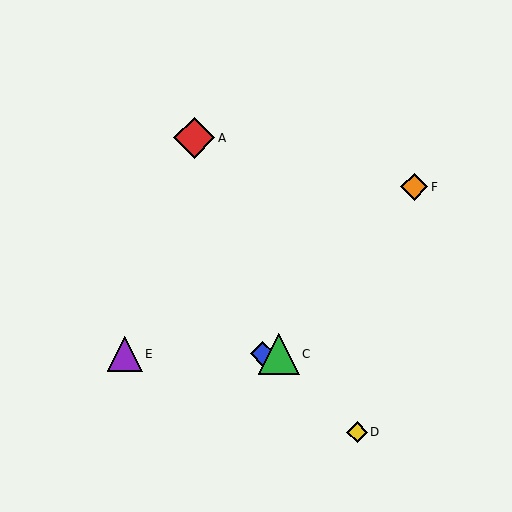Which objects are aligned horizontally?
Objects B, C, E are aligned horizontally.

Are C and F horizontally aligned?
No, C is at y≈354 and F is at y≈187.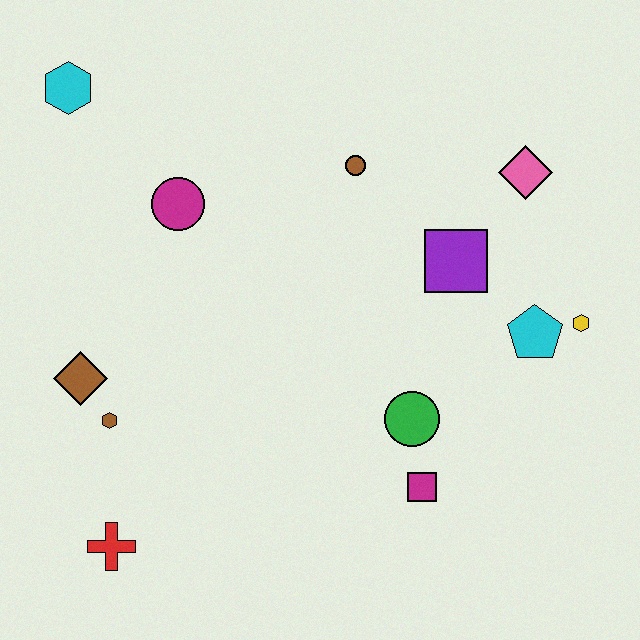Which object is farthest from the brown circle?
The red cross is farthest from the brown circle.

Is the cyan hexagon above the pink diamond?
Yes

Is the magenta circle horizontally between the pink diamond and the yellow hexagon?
No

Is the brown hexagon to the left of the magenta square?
Yes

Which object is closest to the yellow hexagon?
The cyan pentagon is closest to the yellow hexagon.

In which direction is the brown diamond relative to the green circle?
The brown diamond is to the left of the green circle.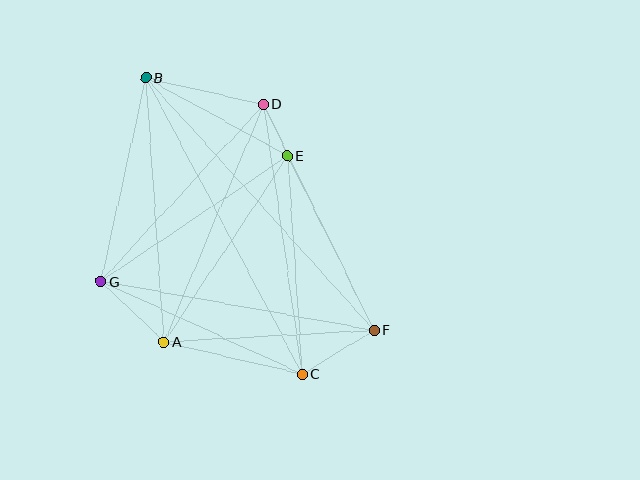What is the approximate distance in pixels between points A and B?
The distance between A and B is approximately 264 pixels.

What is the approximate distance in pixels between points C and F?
The distance between C and F is approximately 84 pixels.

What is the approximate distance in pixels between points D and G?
The distance between D and G is approximately 240 pixels.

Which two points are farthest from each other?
Points B and F are farthest from each other.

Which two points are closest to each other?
Points D and E are closest to each other.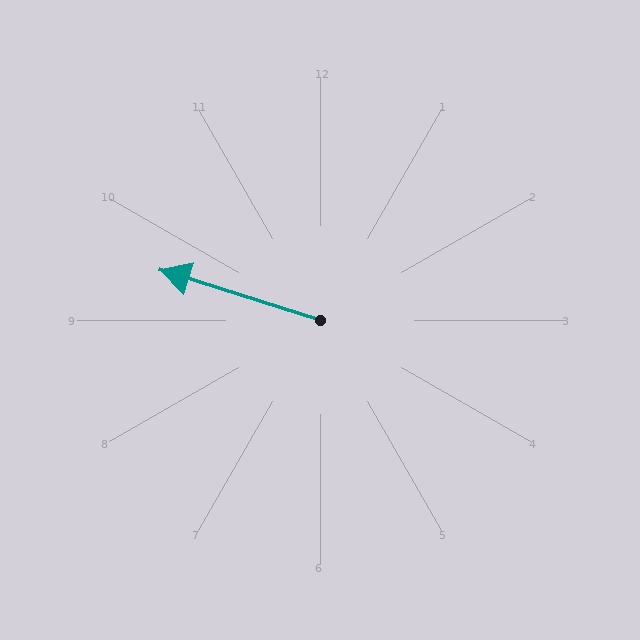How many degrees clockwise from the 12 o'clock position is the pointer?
Approximately 287 degrees.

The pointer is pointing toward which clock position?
Roughly 10 o'clock.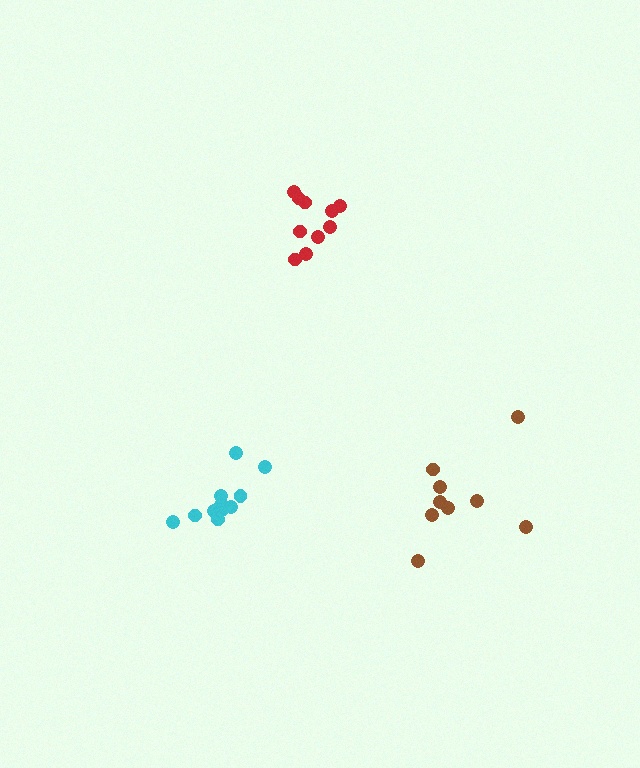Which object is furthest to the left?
The cyan cluster is leftmost.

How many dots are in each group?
Group 1: 9 dots, Group 2: 10 dots, Group 3: 12 dots (31 total).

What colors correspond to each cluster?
The clusters are colored: brown, red, cyan.